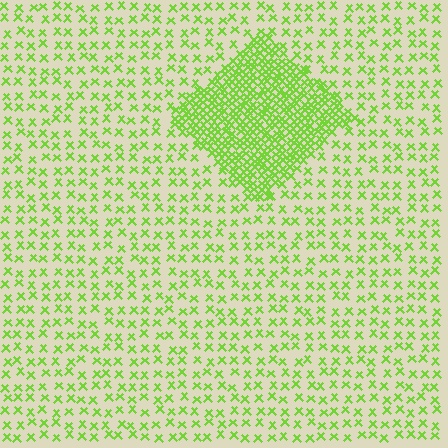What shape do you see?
I see a diamond.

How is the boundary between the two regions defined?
The boundary is defined by a change in element density (approximately 3.1x ratio). All elements are the same color, size, and shape.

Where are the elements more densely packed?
The elements are more densely packed inside the diamond boundary.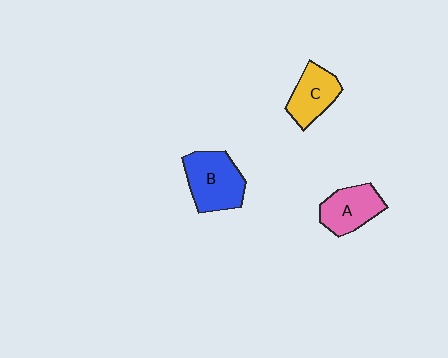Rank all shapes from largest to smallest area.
From largest to smallest: B (blue), A (pink), C (yellow).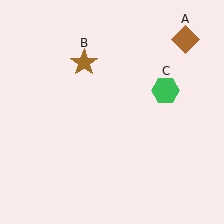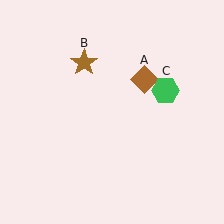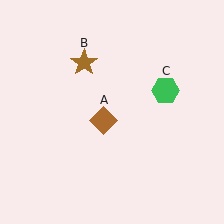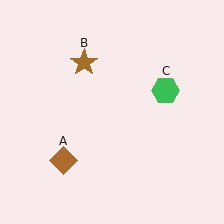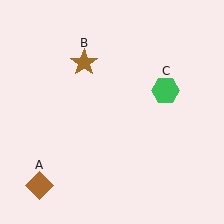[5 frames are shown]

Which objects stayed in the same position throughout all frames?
Brown star (object B) and green hexagon (object C) remained stationary.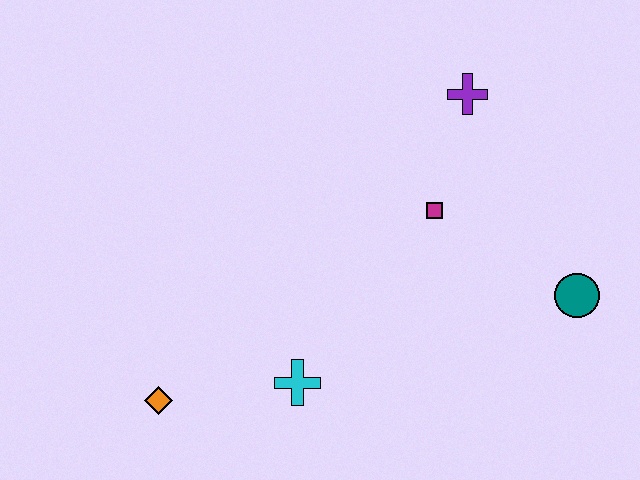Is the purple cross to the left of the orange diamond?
No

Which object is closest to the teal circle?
The magenta square is closest to the teal circle.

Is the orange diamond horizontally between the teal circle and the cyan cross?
No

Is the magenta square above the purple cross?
No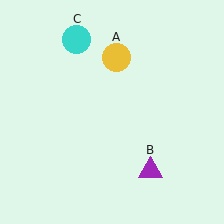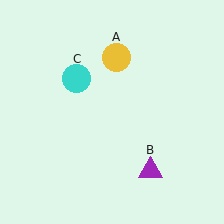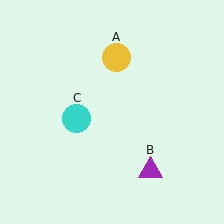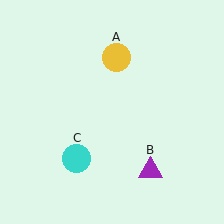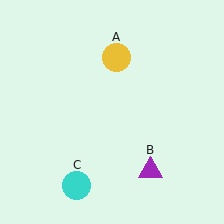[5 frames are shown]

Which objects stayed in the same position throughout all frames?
Yellow circle (object A) and purple triangle (object B) remained stationary.